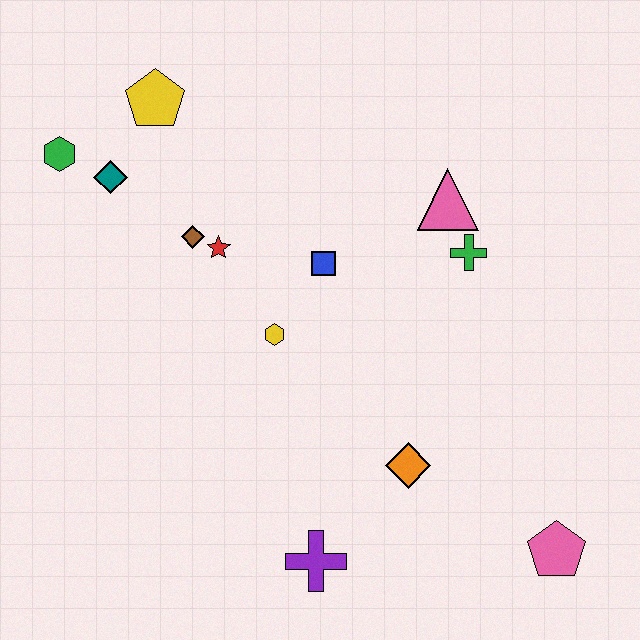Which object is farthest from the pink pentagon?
The green hexagon is farthest from the pink pentagon.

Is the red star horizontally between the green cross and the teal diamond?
Yes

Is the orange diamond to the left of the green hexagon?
No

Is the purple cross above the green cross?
No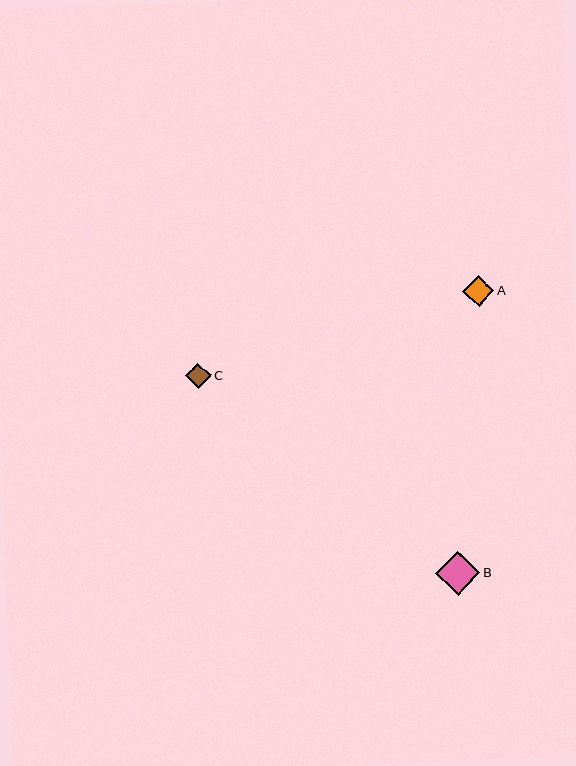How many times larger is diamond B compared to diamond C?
Diamond B is approximately 1.8 times the size of diamond C.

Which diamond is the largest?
Diamond B is the largest with a size of approximately 45 pixels.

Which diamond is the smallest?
Diamond C is the smallest with a size of approximately 25 pixels.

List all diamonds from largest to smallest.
From largest to smallest: B, A, C.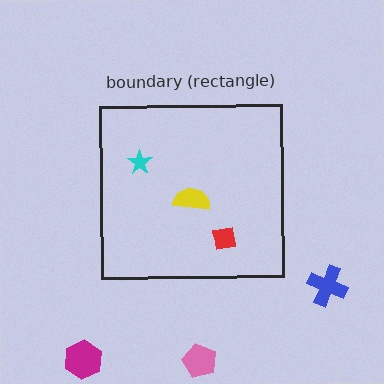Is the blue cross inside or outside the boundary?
Outside.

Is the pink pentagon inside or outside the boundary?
Outside.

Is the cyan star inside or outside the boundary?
Inside.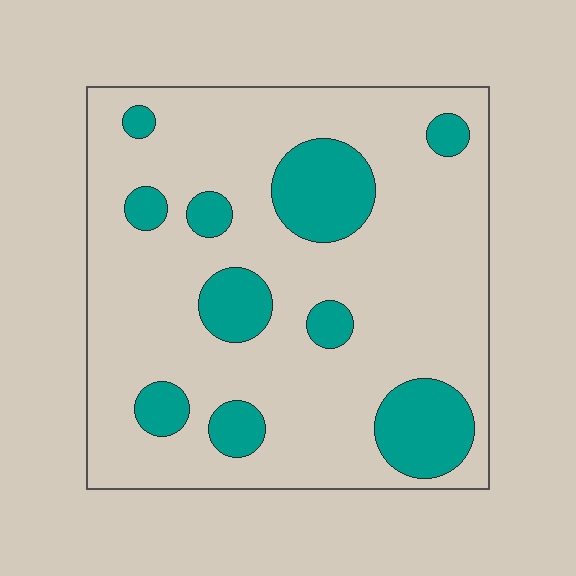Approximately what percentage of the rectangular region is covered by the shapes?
Approximately 20%.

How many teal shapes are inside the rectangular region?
10.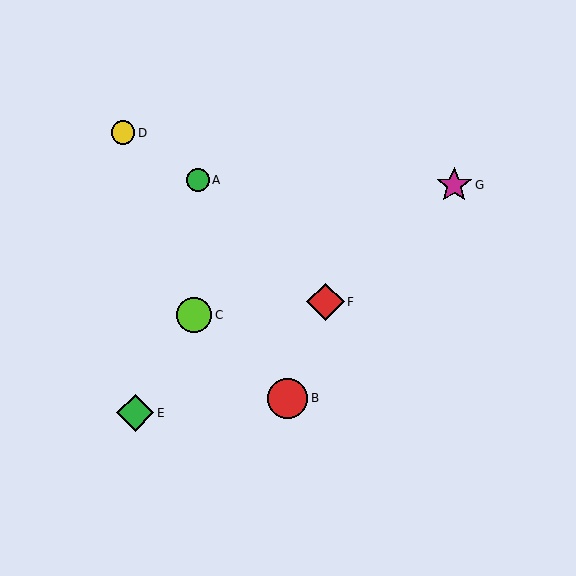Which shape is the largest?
The red circle (labeled B) is the largest.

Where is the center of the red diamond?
The center of the red diamond is at (326, 302).